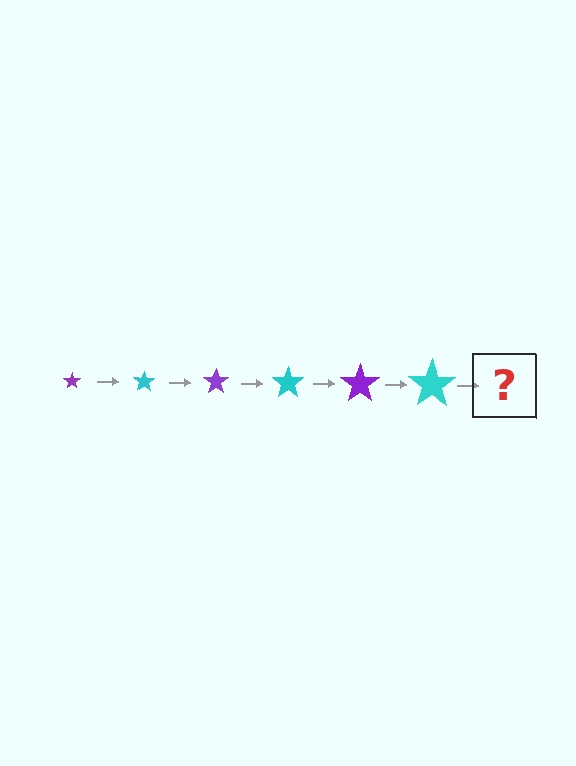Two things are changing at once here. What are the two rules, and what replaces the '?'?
The two rules are that the star grows larger each step and the color cycles through purple and cyan. The '?' should be a purple star, larger than the previous one.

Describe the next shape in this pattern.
It should be a purple star, larger than the previous one.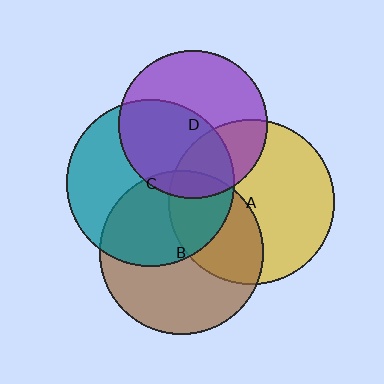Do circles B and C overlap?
Yes.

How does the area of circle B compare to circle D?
Approximately 1.2 times.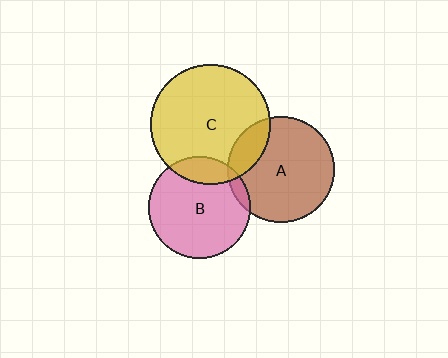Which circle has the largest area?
Circle C (yellow).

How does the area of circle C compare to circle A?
Approximately 1.3 times.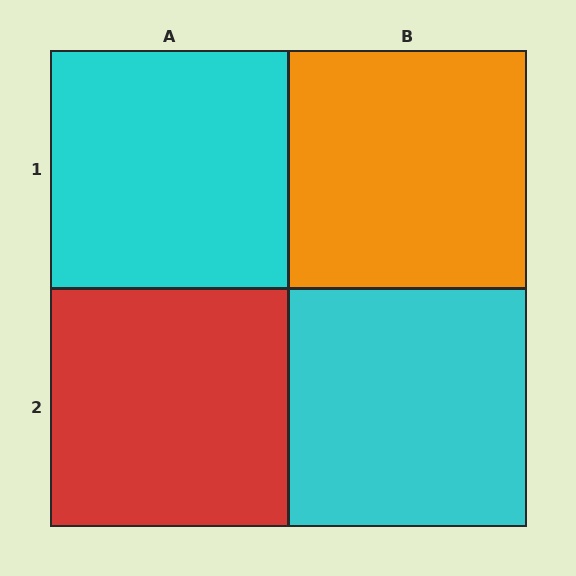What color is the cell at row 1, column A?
Cyan.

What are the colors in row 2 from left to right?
Red, cyan.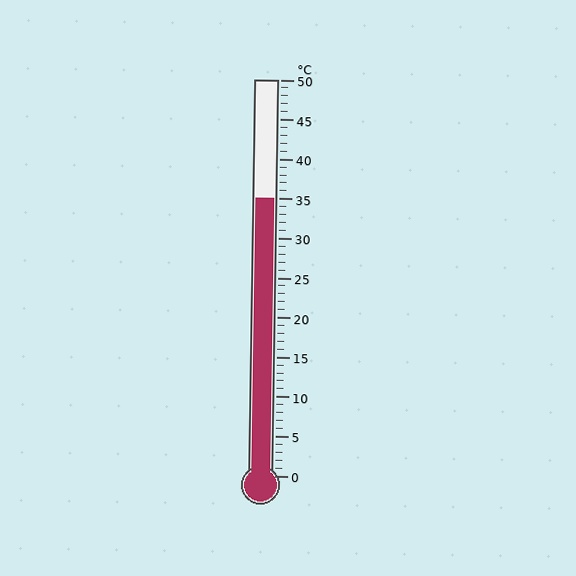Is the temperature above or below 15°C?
The temperature is above 15°C.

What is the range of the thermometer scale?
The thermometer scale ranges from 0°C to 50°C.